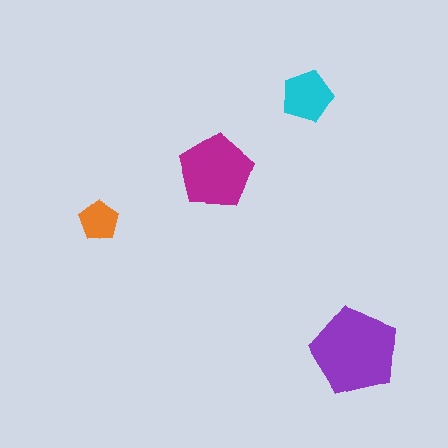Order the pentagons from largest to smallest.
the purple one, the magenta one, the cyan one, the orange one.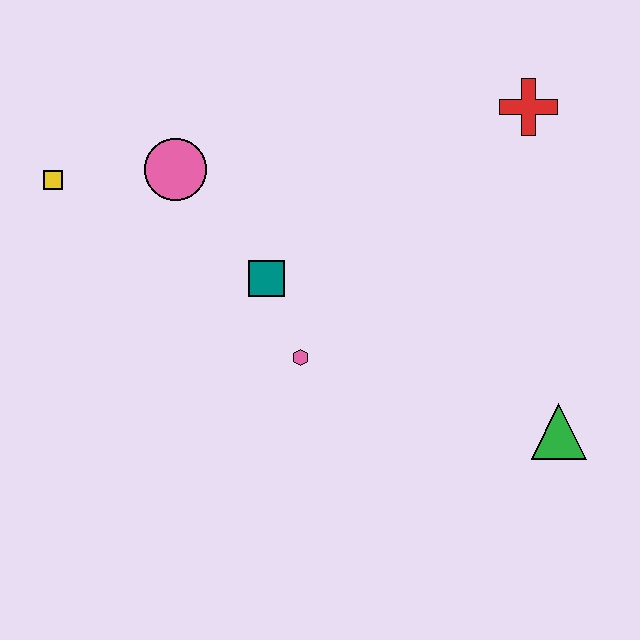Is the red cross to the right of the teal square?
Yes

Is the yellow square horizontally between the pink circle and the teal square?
No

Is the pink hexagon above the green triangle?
Yes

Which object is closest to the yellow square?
The pink circle is closest to the yellow square.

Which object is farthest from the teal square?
The green triangle is farthest from the teal square.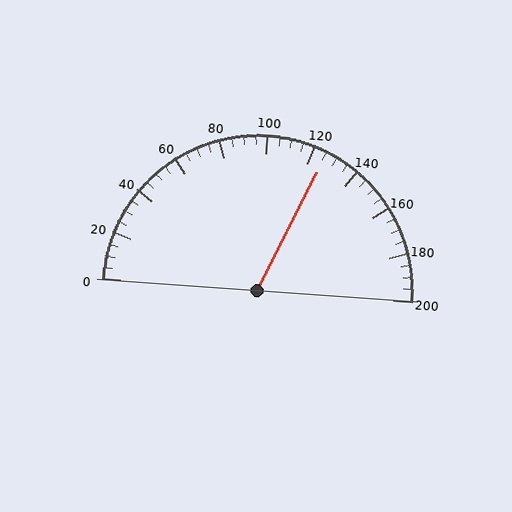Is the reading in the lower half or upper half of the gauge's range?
The reading is in the upper half of the range (0 to 200).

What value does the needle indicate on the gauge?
The needle indicates approximately 125.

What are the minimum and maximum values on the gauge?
The gauge ranges from 0 to 200.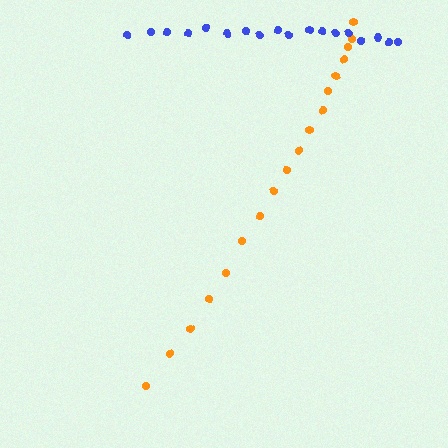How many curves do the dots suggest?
There are 2 distinct paths.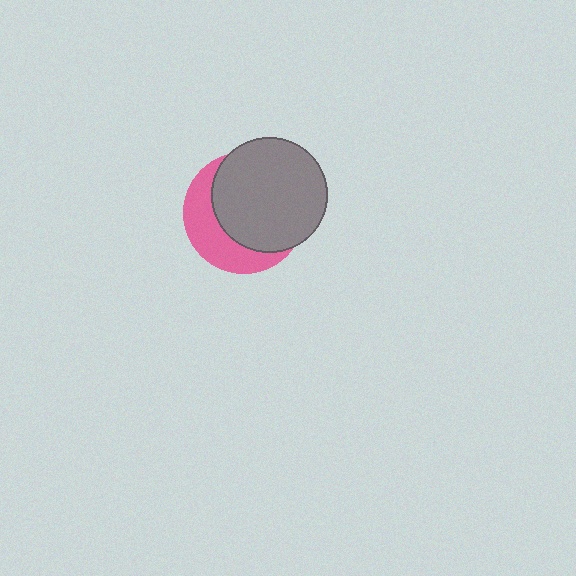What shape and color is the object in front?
The object in front is a gray circle.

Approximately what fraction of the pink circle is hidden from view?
Roughly 64% of the pink circle is hidden behind the gray circle.